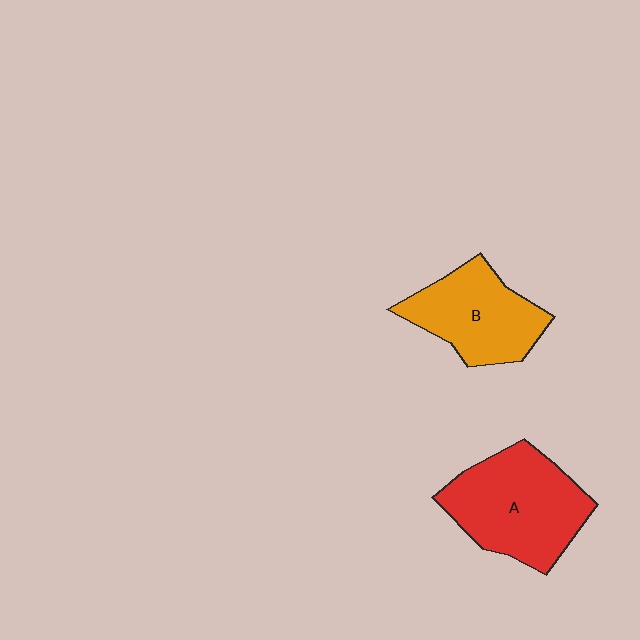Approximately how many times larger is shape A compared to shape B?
Approximately 1.3 times.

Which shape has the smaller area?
Shape B (orange).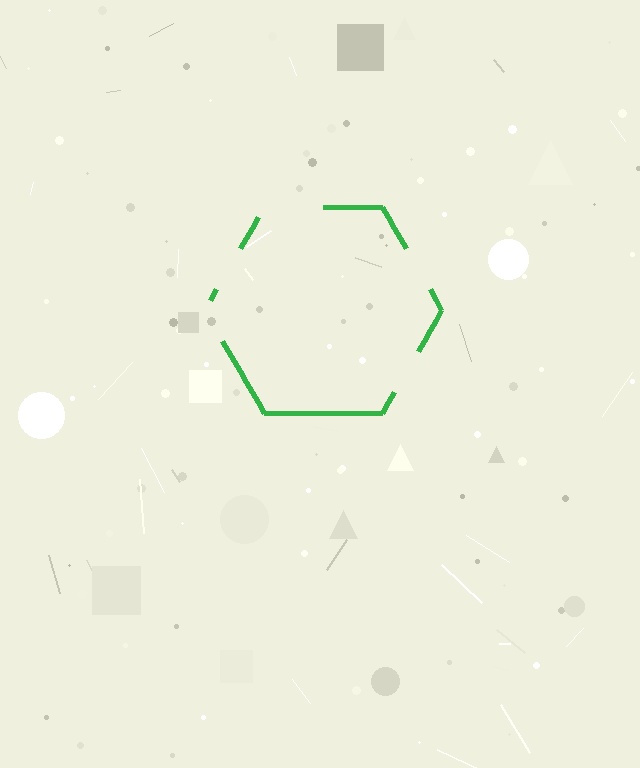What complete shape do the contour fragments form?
The contour fragments form a hexagon.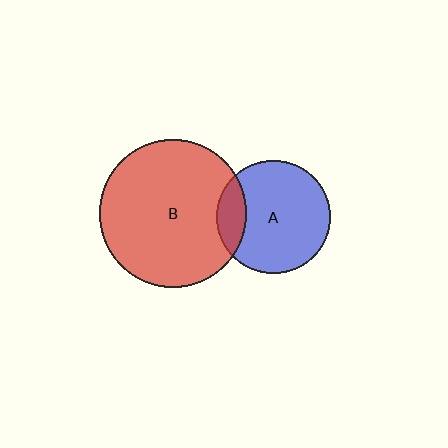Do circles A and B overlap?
Yes.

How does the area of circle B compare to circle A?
Approximately 1.7 times.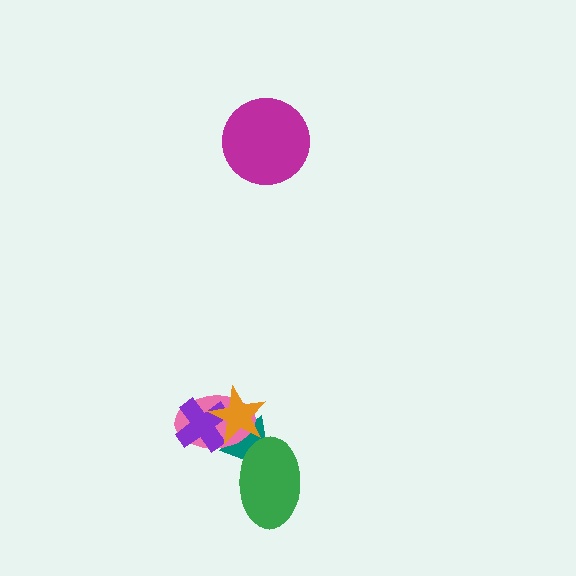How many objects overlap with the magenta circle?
0 objects overlap with the magenta circle.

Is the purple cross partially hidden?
Yes, it is partially covered by another shape.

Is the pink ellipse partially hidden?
Yes, it is partially covered by another shape.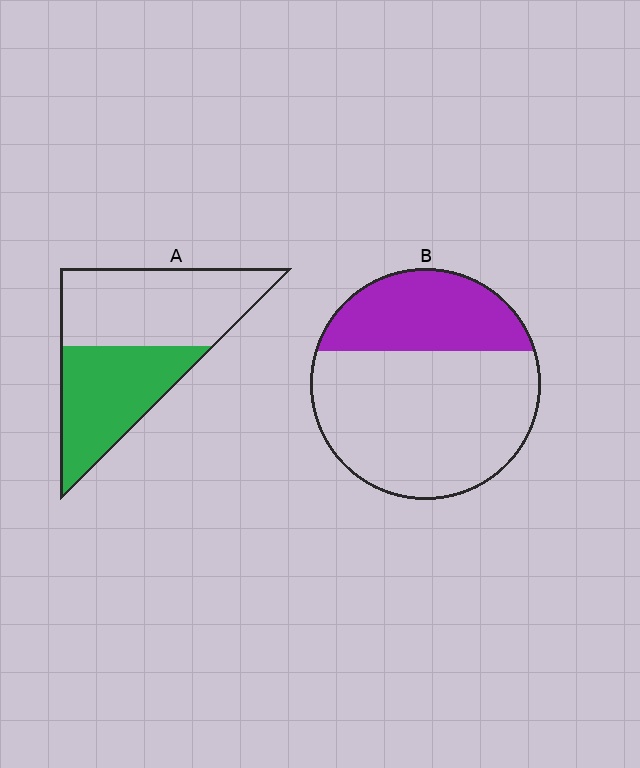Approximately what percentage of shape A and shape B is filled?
A is approximately 45% and B is approximately 30%.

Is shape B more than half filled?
No.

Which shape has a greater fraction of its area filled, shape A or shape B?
Shape A.